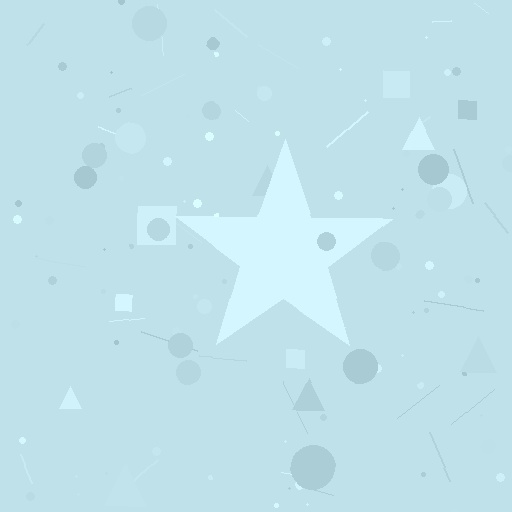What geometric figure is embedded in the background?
A star is embedded in the background.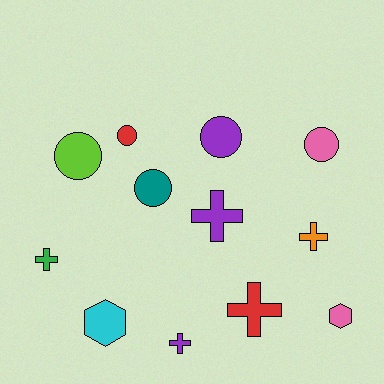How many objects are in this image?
There are 12 objects.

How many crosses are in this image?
There are 5 crosses.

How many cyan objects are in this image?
There is 1 cyan object.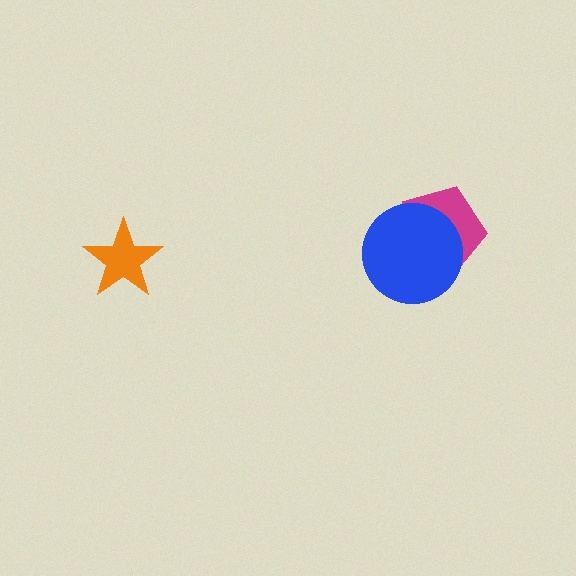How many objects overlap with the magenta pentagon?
1 object overlaps with the magenta pentagon.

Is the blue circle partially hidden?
No, no other shape covers it.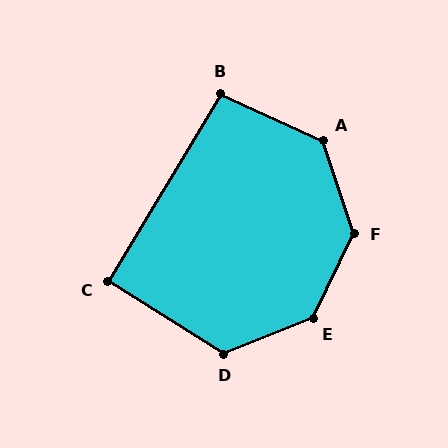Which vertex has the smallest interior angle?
C, at approximately 91 degrees.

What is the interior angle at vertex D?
Approximately 127 degrees (obtuse).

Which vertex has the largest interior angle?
E, at approximately 137 degrees.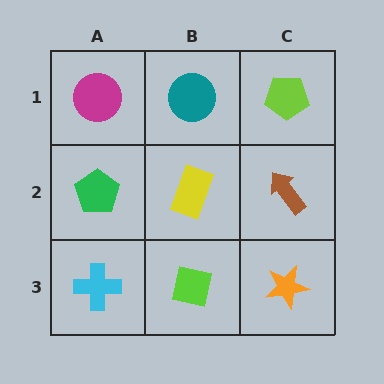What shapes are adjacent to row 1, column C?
A brown arrow (row 2, column C), a teal circle (row 1, column B).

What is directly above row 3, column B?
A yellow rectangle.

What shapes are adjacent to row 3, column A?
A green pentagon (row 2, column A), a lime square (row 3, column B).